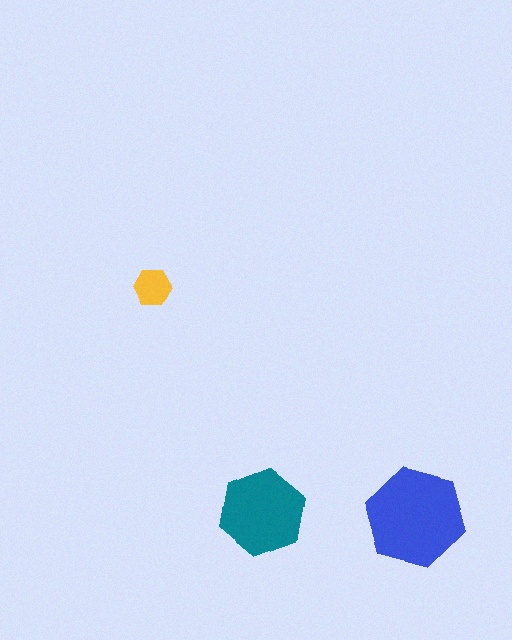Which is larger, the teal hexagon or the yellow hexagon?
The teal one.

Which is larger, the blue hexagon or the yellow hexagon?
The blue one.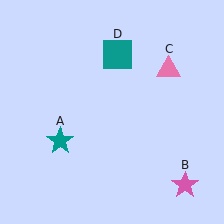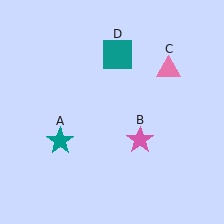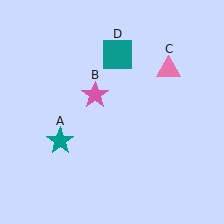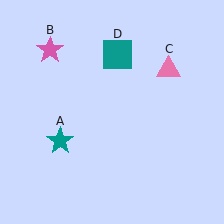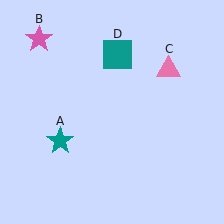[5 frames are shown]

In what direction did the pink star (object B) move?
The pink star (object B) moved up and to the left.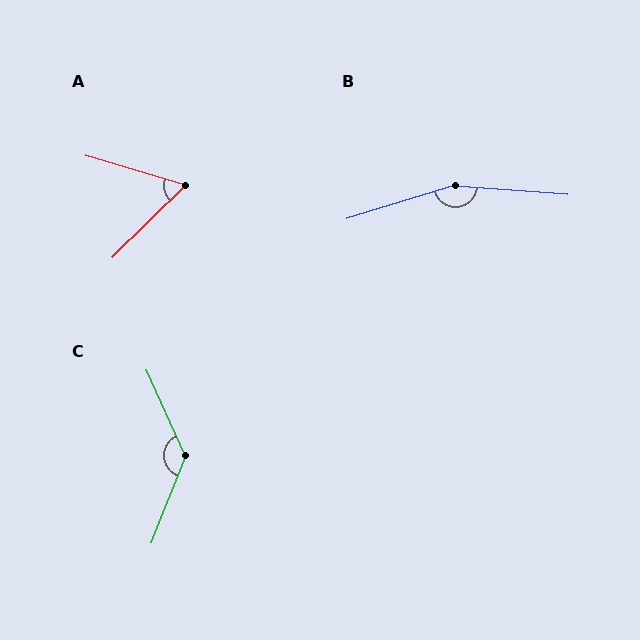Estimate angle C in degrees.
Approximately 134 degrees.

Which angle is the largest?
B, at approximately 158 degrees.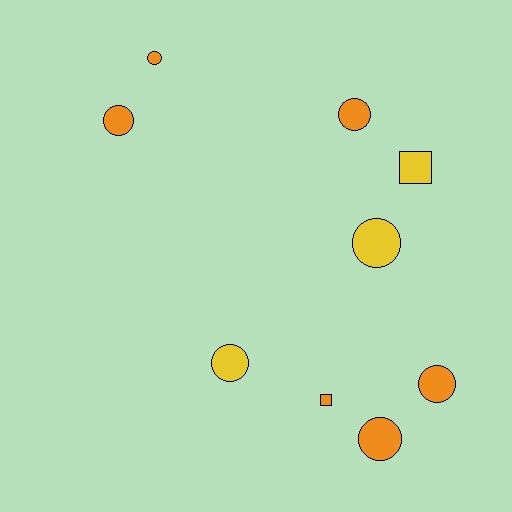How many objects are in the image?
There are 9 objects.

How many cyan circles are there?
There are no cyan circles.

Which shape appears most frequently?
Circle, with 7 objects.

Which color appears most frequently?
Orange, with 6 objects.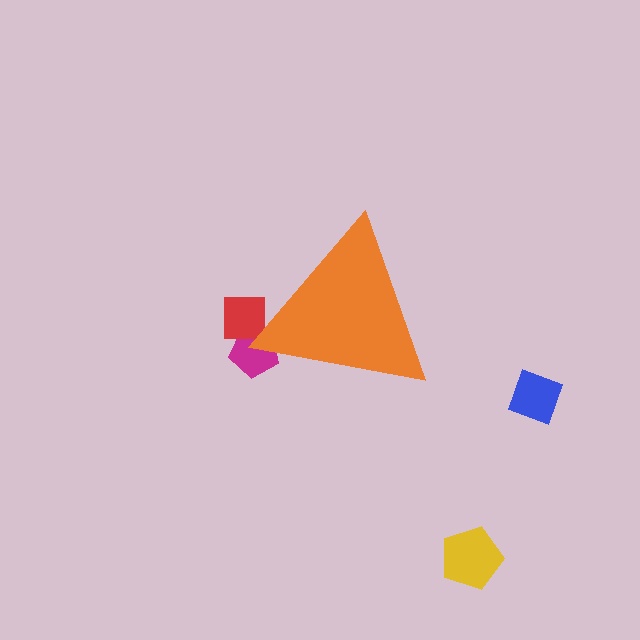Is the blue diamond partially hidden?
No, the blue diamond is fully visible.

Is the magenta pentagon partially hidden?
Yes, the magenta pentagon is partially hidden behind the orange triangle.